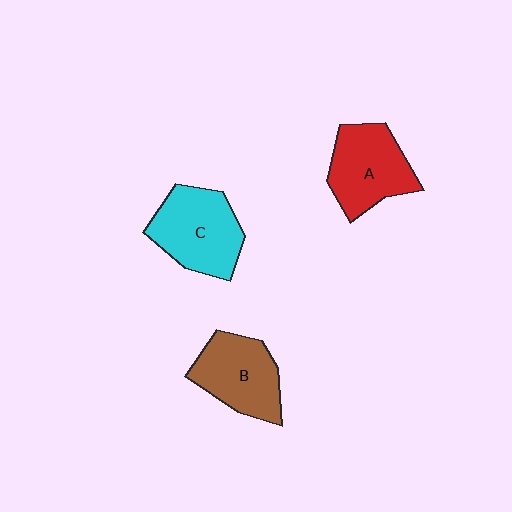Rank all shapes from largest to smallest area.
From largest to smallest: C (cyan), A (red), B (brown).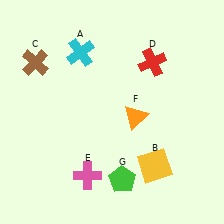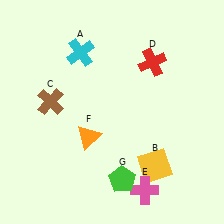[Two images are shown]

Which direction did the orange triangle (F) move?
The orange triangle (F) moved left.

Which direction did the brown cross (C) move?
The brown cross (C) moved down.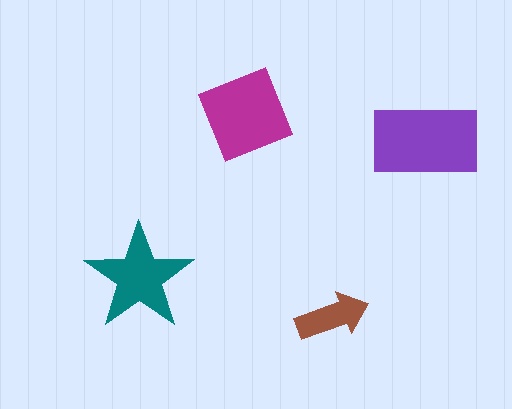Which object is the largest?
The purple rectangle.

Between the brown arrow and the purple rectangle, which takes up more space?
The purple rectangle.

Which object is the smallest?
The brown arrow.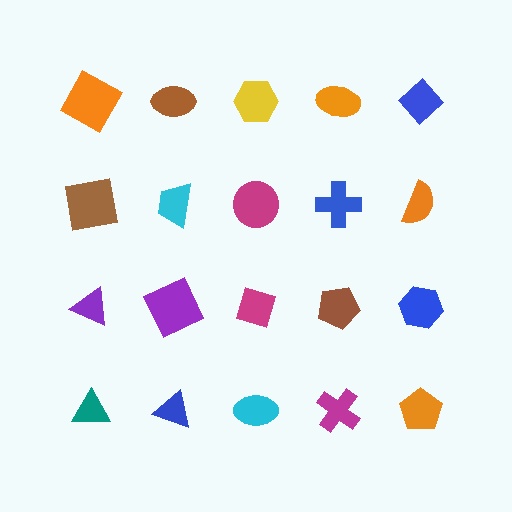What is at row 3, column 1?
A purple triangle.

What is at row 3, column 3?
A magenta diamond.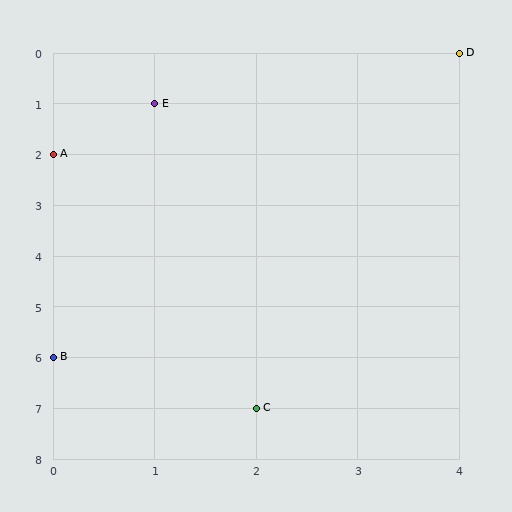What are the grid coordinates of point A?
Point A is at grid coordinates (0, 2).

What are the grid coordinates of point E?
Point E is at grid coordinates (1, 1).